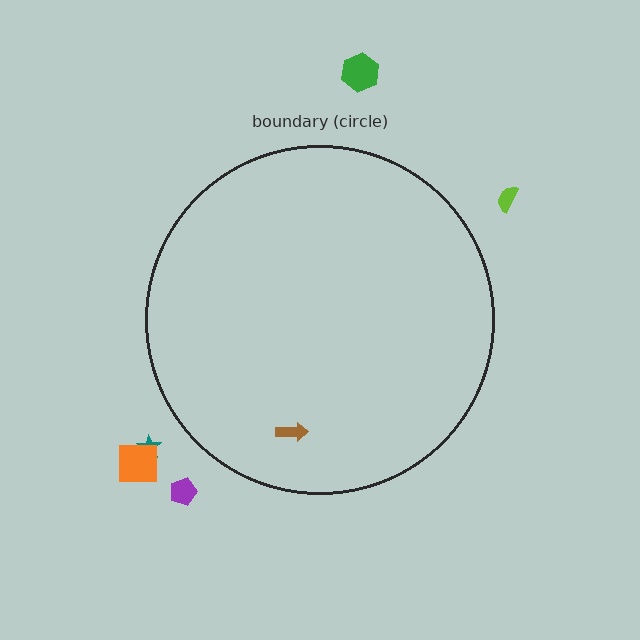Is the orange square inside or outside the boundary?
Outside.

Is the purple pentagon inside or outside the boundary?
Outside.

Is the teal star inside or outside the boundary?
Outside.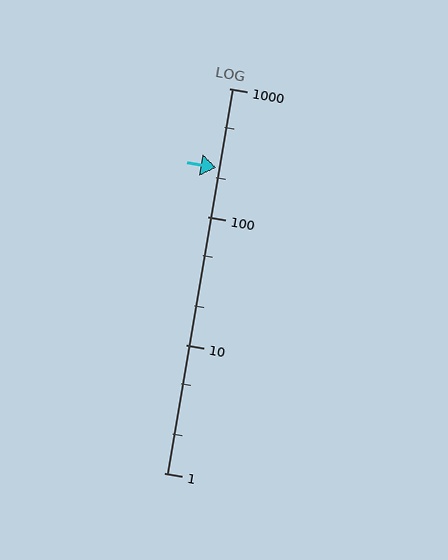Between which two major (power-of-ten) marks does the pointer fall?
The pointer is between 100 and 1000.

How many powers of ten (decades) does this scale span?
The scale spans 3 decades, from 1 to 1000.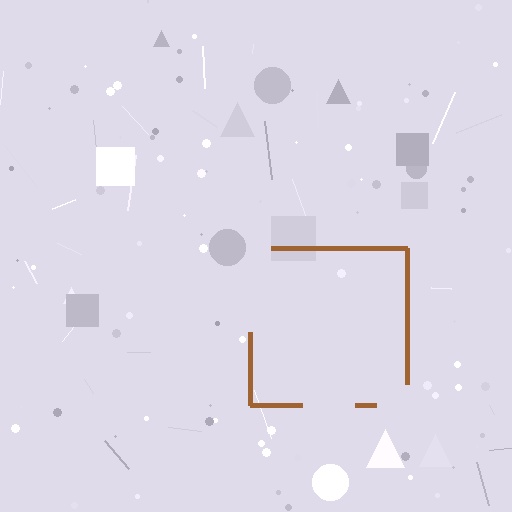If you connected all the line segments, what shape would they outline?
They would outline a square.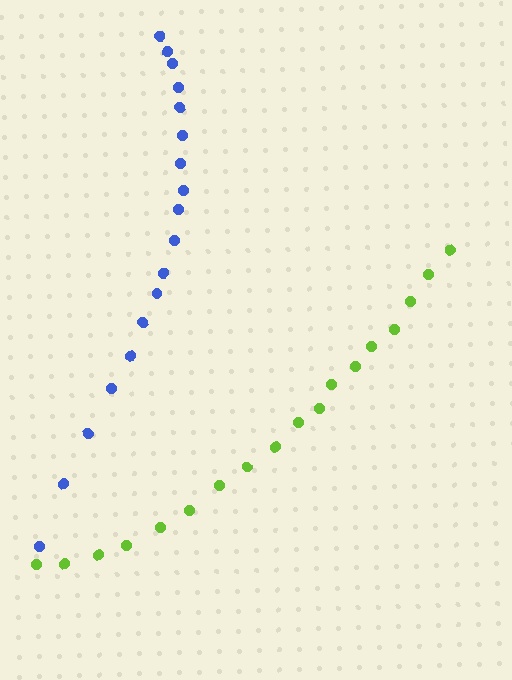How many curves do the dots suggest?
There are 2 distinct paths.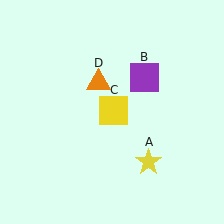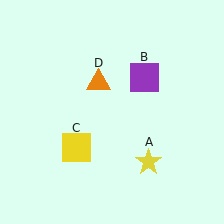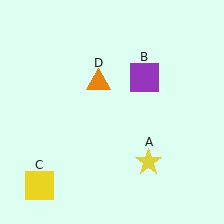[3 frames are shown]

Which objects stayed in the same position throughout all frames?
Yellow star (object A) and purple square (object B) and orange triangle (object D) remained stationary.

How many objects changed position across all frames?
1 object changed position: yellow square (object C).